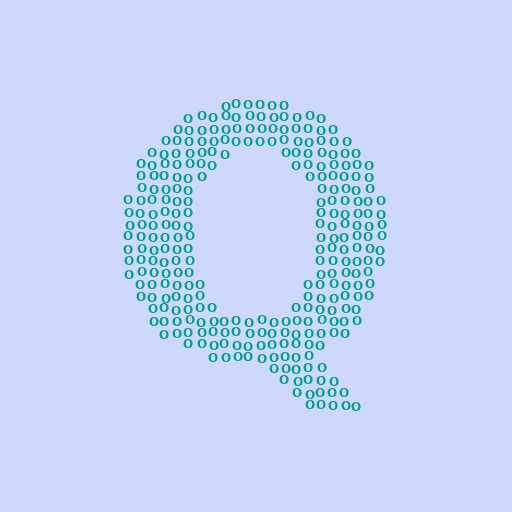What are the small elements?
The small elements are letter O's.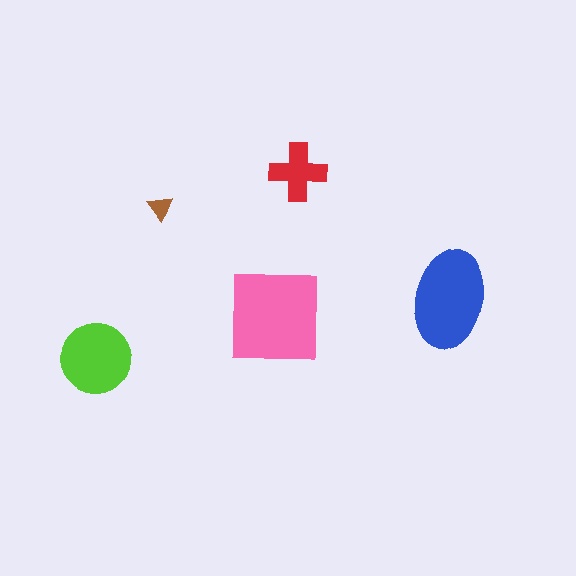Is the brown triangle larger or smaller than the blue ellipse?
Smaller.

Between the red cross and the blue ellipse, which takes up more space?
The blue ellipse.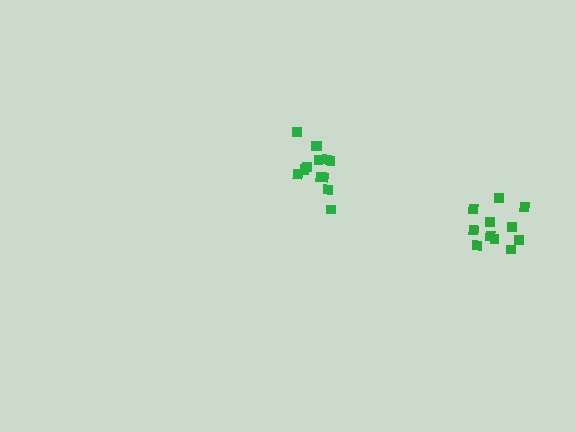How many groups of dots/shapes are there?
There are 2 groups.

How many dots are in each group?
Group 1: 11 dots, Group 2: 13 dots (24 total).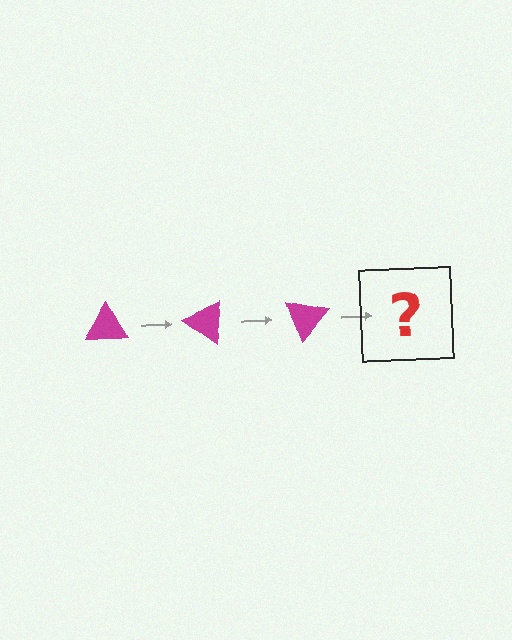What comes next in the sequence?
The next element should be a magenta triangle rotated 105 degrees.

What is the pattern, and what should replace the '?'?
The pattern is that the triangle rotates 35 degrees each step. The '?' should be a magenta triangle rotated 105 degrees.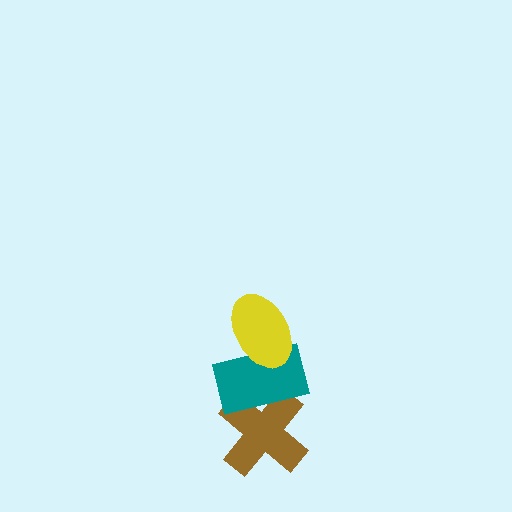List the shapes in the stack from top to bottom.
From top to bottom: the yellow ellipse, the teal rectangle, the brown cross.